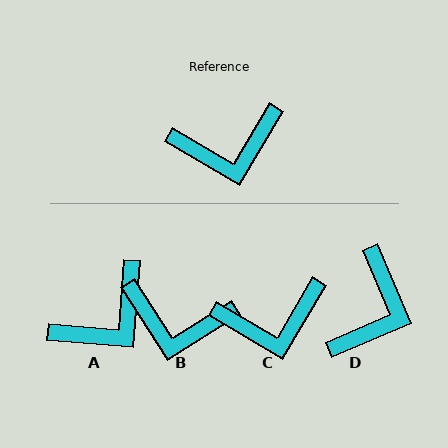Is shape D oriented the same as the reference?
No, it is off by about 54 degrees.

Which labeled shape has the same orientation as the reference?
C.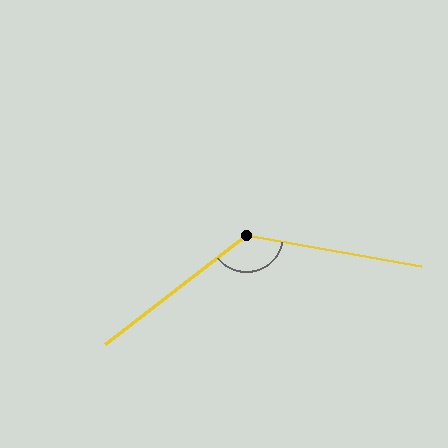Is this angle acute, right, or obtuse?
It is obtuse.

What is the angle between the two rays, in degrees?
Approximately 132 degrees.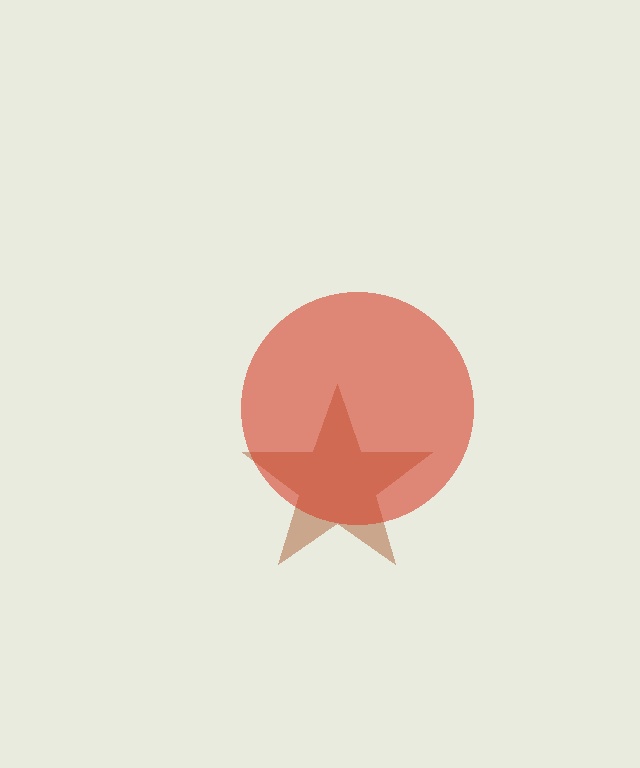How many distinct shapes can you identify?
There are 2 distinct shapes: a brown star, a red circle.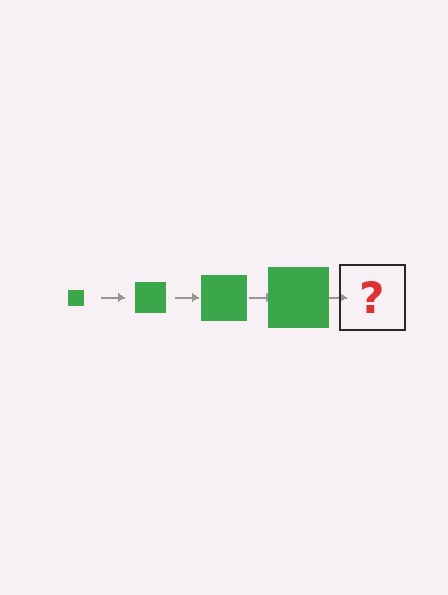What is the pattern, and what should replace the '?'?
The pattern is that the square gets progressively larger each step. The '?' should be a green square, larger than the previous one.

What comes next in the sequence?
The next element should be a green square, larger than the previous one.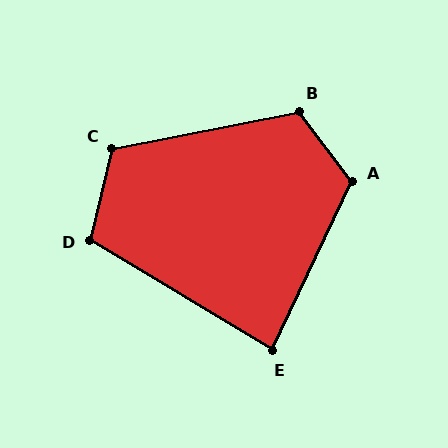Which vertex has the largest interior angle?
A, at approximately 117 degrees.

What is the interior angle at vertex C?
Approximately 115 degrees (obtuse).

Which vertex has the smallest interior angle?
E, at approximately 84 degrees.